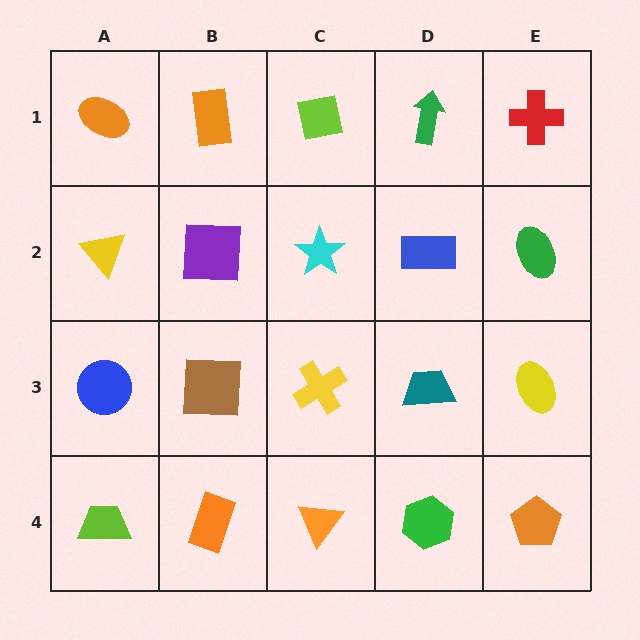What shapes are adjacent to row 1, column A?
A yellow triangle (row 2, column A), an orange rectangle (row 1, column B).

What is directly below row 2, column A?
A blue circle.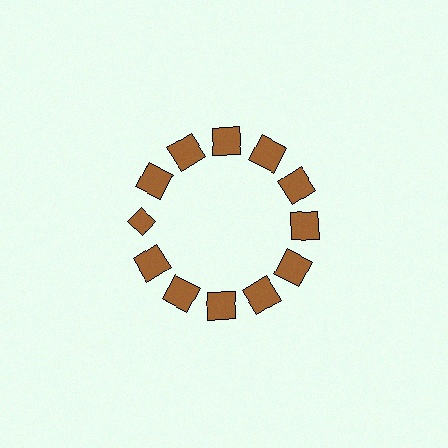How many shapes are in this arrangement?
There are 12 shapes arranged in a ring pattern.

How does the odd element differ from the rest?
It has a different shape: diamond instead of square.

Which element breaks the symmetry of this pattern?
The brown diamond at roughly the 9 o'clock position breaks the symmetry. All other shapes are brown squares.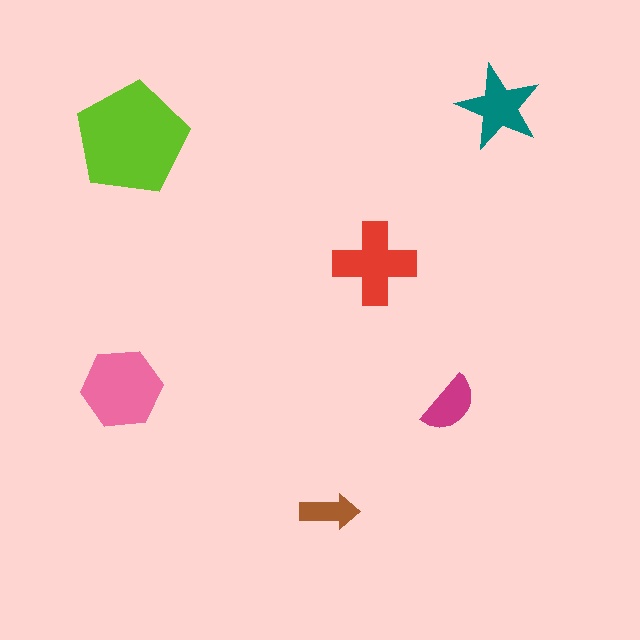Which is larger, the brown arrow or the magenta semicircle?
The magenta semicircle.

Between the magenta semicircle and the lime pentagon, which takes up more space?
The lime pentagon.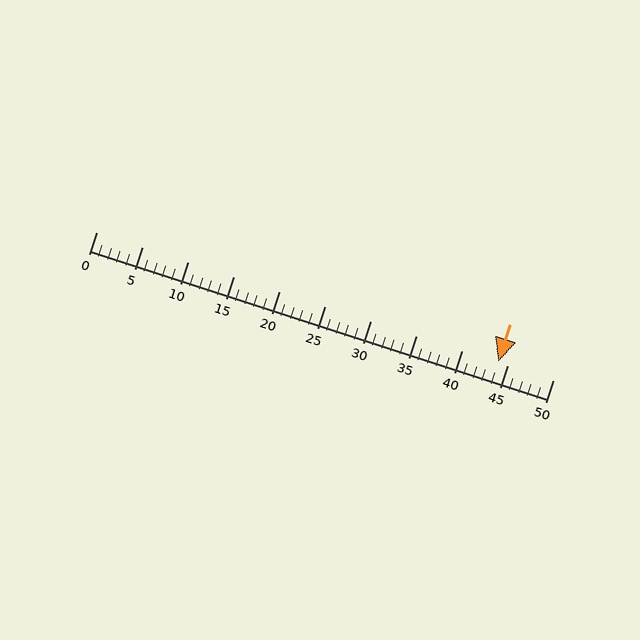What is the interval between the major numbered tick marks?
The major tick marks are spaced 5 units apart.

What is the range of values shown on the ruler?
The ruler shows values from 0 to 50.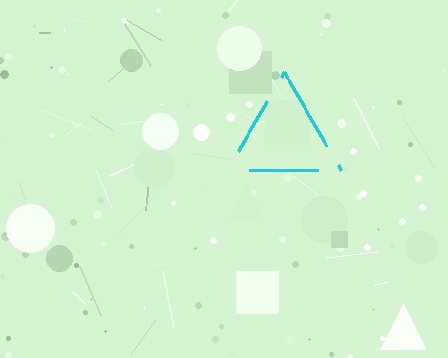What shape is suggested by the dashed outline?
The dashed outline suggests a triangle.